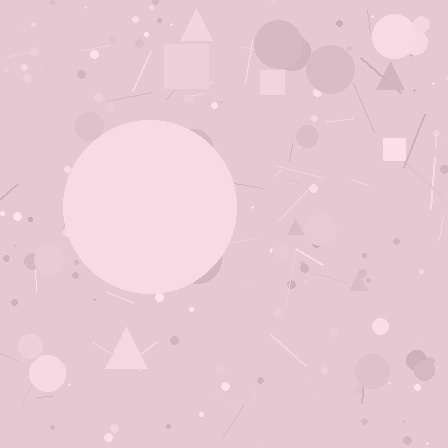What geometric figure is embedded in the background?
A circle is embedded in the background.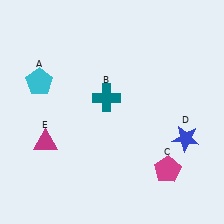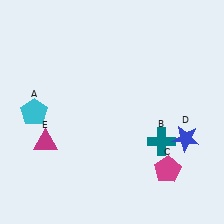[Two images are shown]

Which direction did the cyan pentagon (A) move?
The cyan pentagon (A) moved down.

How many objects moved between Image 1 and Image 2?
2 objects moved between the two images.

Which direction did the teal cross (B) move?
The teal cross (B) moved right.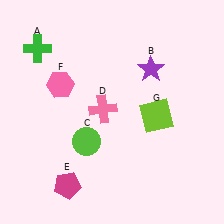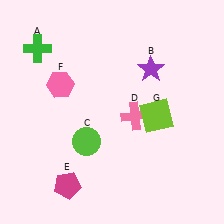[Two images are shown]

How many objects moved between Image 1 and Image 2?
1 object moved between the two images.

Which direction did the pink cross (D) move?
The pink cross (D) moved right.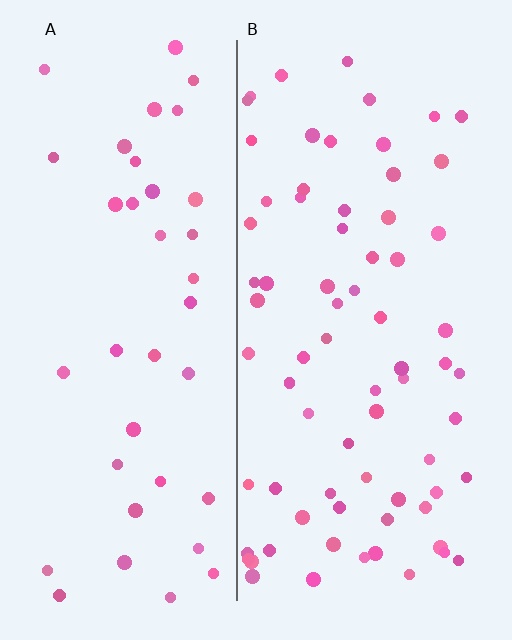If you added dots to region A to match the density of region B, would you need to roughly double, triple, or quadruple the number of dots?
Approximately double.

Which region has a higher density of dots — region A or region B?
B (the right).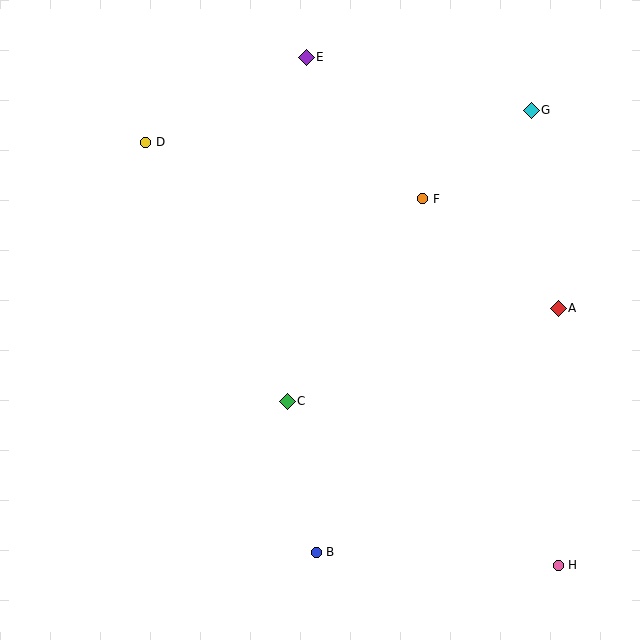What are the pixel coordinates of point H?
Point H is at (558, 565).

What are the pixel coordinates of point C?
Point C is at (287, 401).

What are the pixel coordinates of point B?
Point B is at (316, 552).